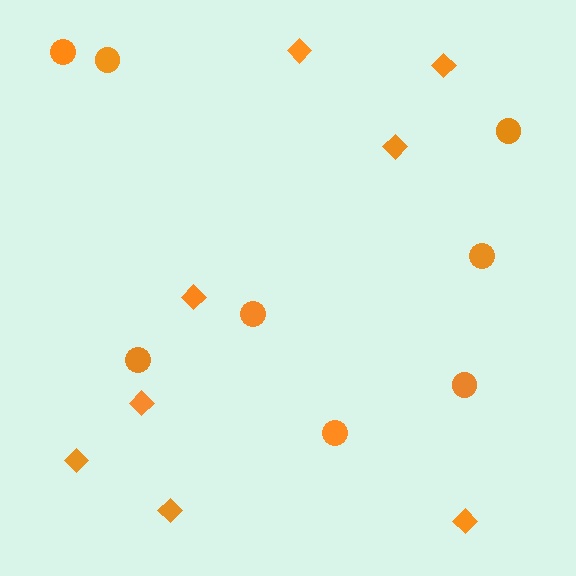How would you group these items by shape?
There are 2 groups: one group of circles (8) and one group of diamonds (8).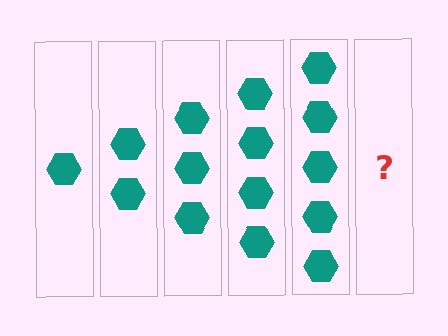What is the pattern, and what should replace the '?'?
The pattern is that each step adds one more hexagon. The '?' should be 6 hexagons.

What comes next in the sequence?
The next element should be 6 hexagons.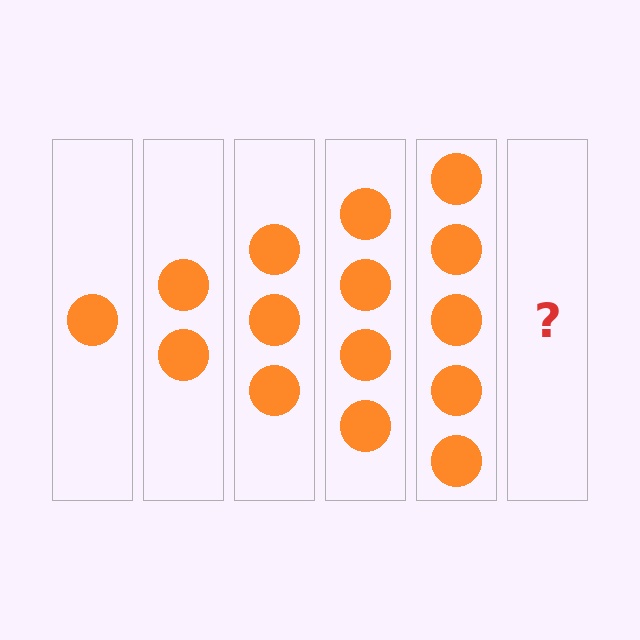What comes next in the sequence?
The next element should be 6 circles.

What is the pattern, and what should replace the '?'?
The pattern is that each step adds one more circle. The '?' should be 6 circles.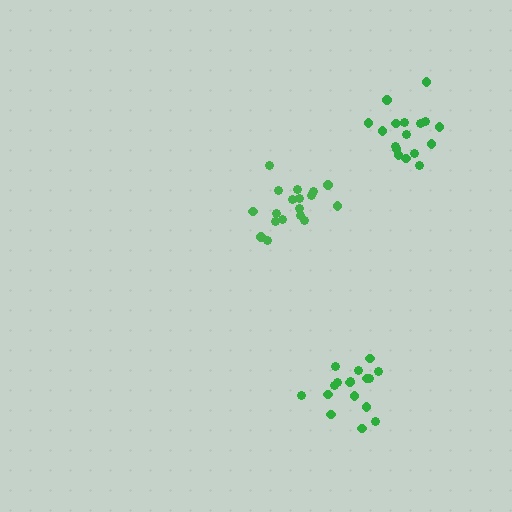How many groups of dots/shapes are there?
There are 3 groups.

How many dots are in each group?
Group 1: 17 dots, Group 2: 18 dots, Group 3: 17 dots (52 total).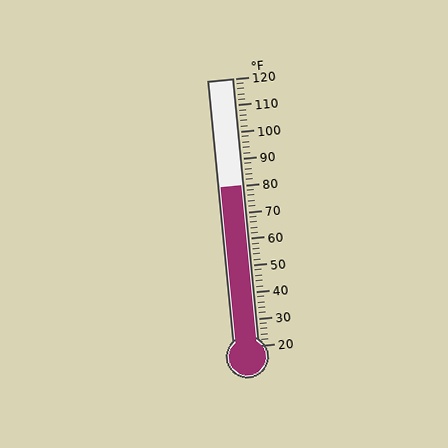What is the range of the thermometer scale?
The thermometer scale ranges from 20°F to 120°F.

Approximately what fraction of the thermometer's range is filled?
The thermometer is filled to approximately 60% of its range.